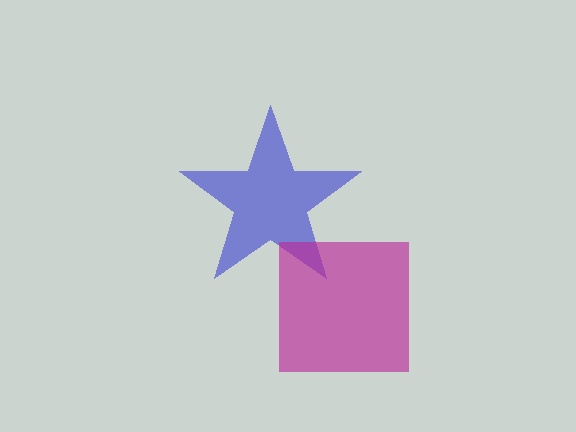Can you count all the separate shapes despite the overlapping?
Yes, there are 2 separate shapes.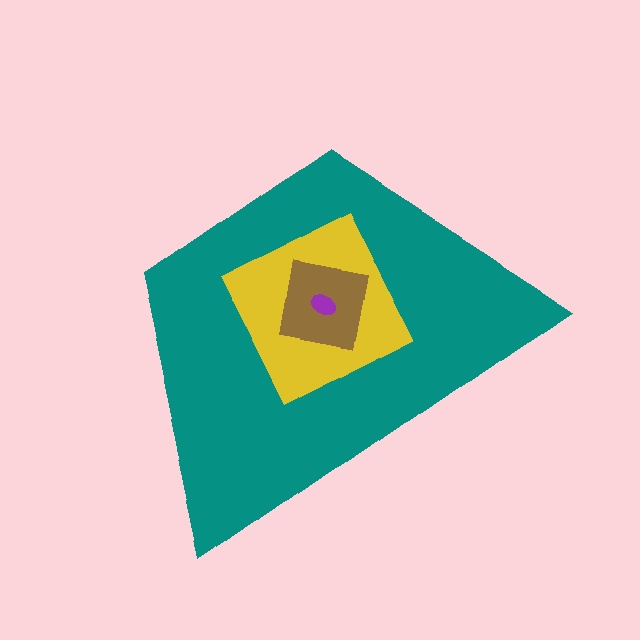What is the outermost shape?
The teal trapezoid.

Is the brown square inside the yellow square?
Yes.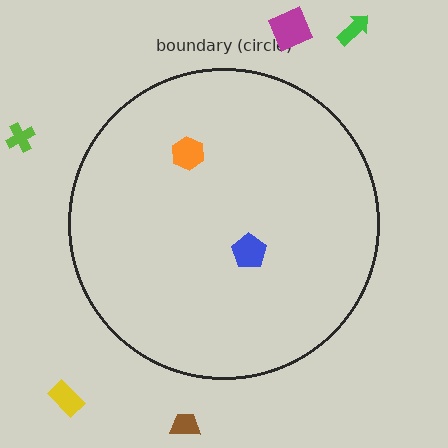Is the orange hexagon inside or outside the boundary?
Inside.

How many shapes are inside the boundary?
2 inside, 5 outside.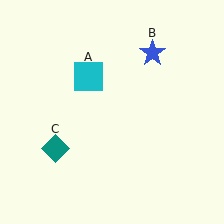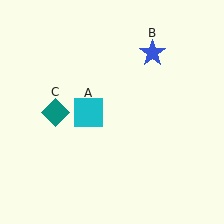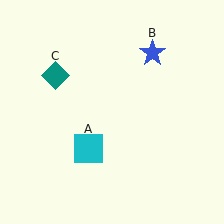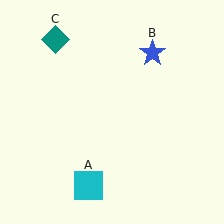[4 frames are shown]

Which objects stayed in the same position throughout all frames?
Blue star (object B) remained stationary.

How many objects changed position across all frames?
2 objects changed position: cyan square (object A), teal diamond (object C).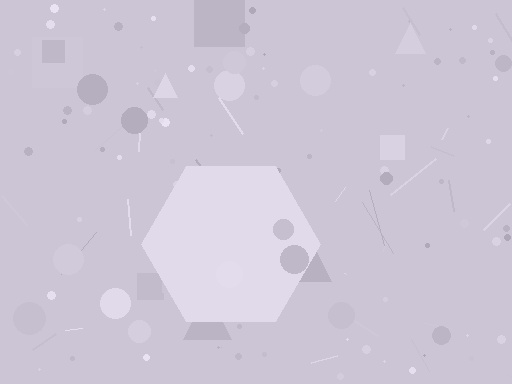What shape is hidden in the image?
A hexagon is hidden in the image.